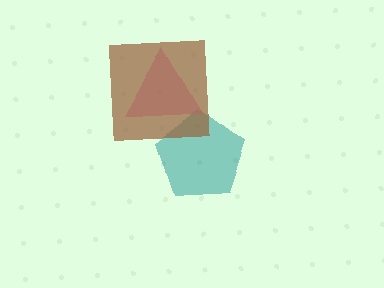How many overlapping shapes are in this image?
There are 3 overlapping shapes in the image.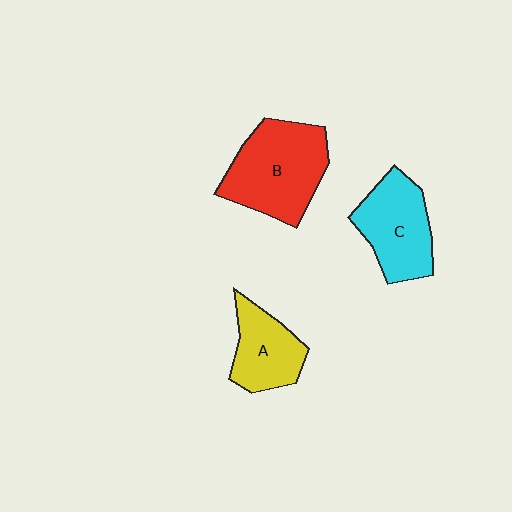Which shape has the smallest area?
Shape A (yellow).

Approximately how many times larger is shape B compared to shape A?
Approximately 1.6 times.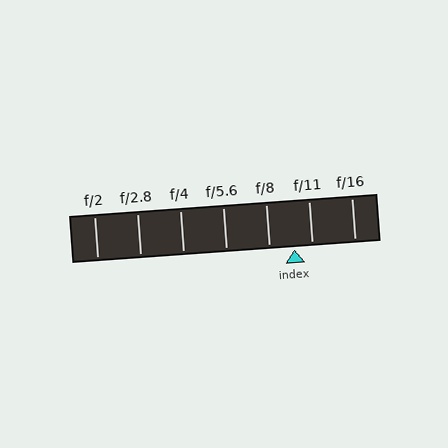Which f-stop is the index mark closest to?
The index mark is closest to f/11.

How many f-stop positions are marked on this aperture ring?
There are 7 f-stop positions marked.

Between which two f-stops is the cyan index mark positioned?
The index mark is between f/8 and f/11.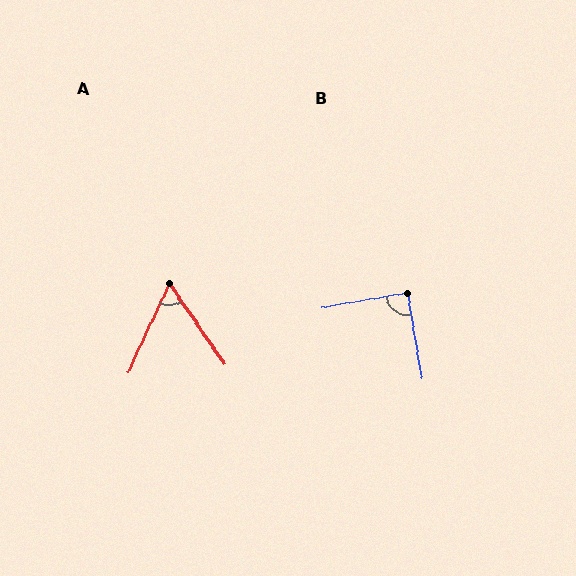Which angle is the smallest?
A, at approximately 59 degrees.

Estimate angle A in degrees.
Approximately 59 degrees.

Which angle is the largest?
B, at approximately 89 degrees.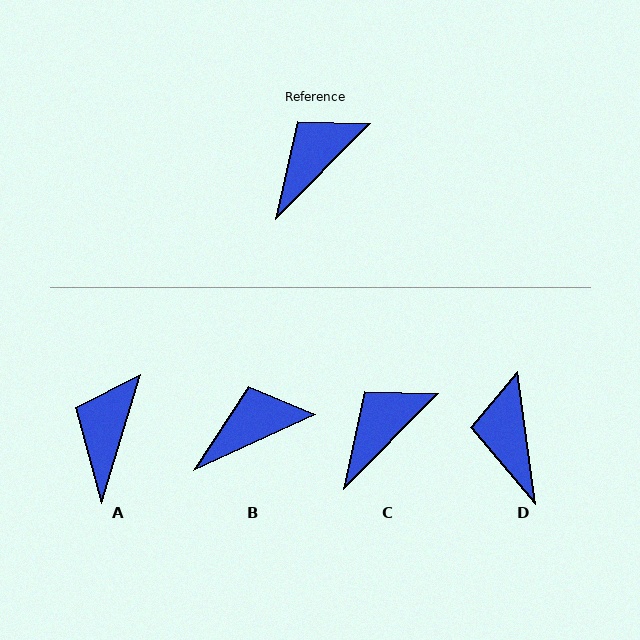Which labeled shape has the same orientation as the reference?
C.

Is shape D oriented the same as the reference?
No, it is off by about 52 degrees.